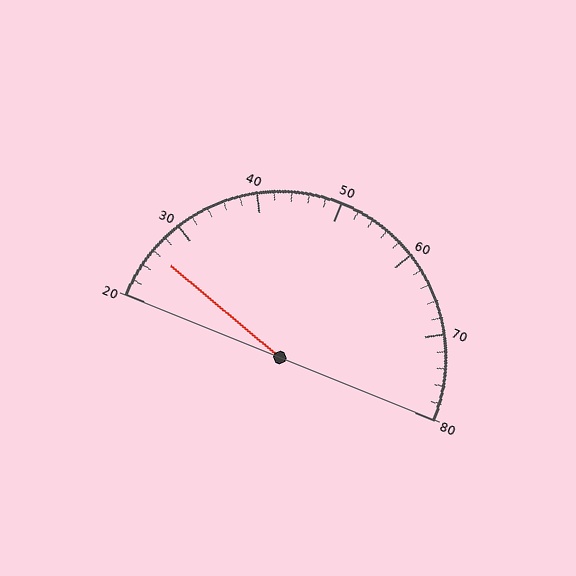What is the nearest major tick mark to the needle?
The nearest major tick mark is 30.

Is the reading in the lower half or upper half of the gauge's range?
The reading is in the lower half of the range (20 to 80).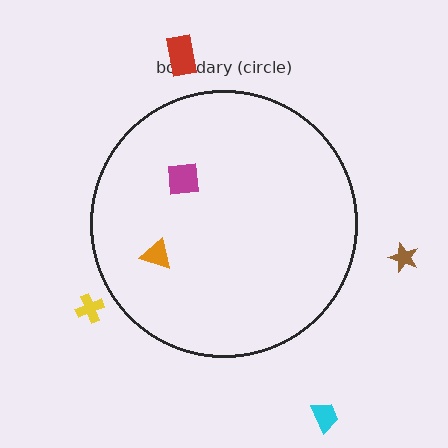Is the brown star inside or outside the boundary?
Outside.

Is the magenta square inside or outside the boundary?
Inside.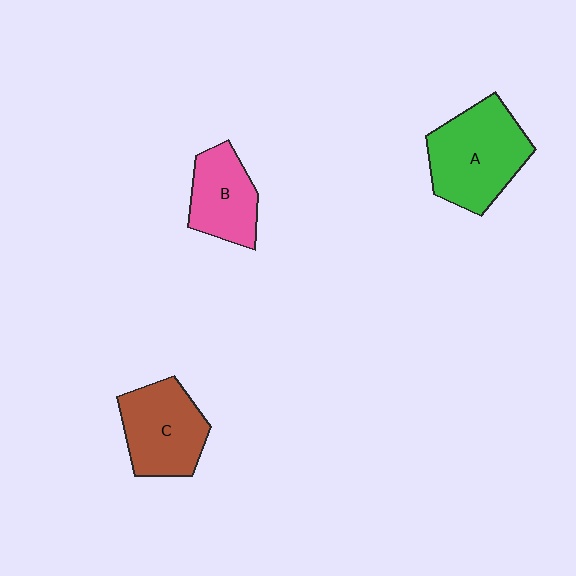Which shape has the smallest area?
Shape B (pink).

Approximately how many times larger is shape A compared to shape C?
Approximately 1.2 times.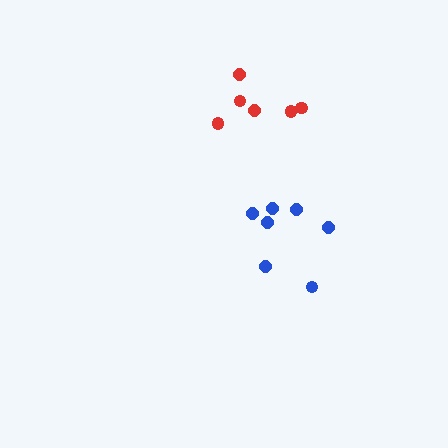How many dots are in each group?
Group 1: 7 dots, Group 2: 6 dots (13 total).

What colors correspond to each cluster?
The clusters are colored: blue, red.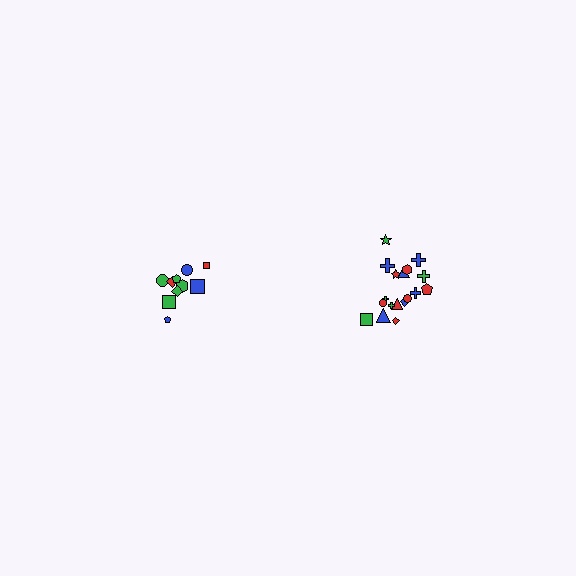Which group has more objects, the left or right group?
The right group.